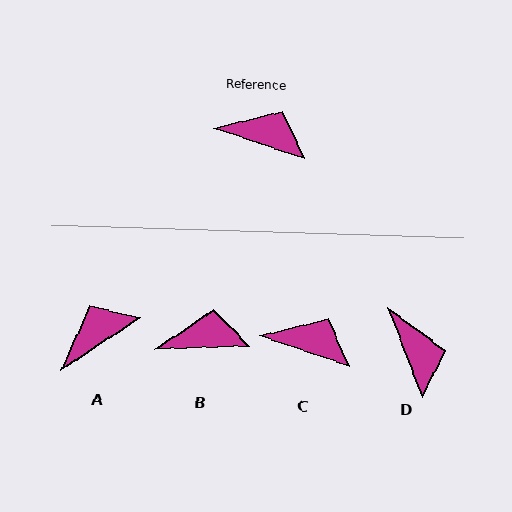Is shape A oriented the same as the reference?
No, it is off by about 52 degrees.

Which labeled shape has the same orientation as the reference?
C.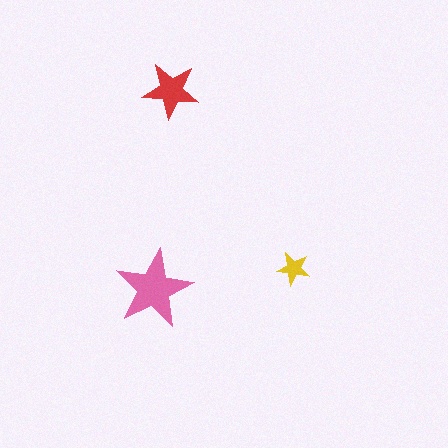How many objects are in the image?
There are 3 objects in the image.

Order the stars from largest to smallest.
the pink one, the red one, the yellow one.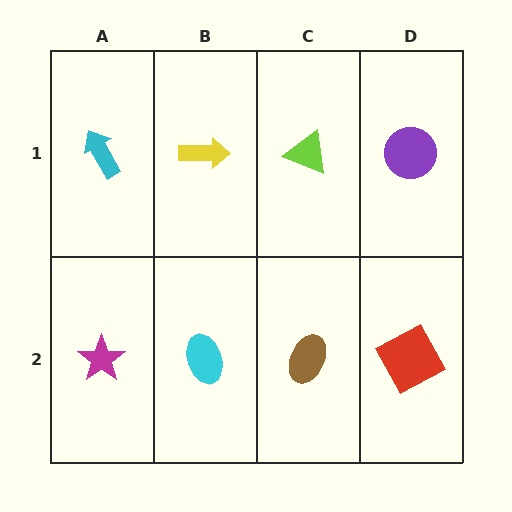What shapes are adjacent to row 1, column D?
A red square (row 2, column D), a lime triangle (row 1, column C).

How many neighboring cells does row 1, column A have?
2.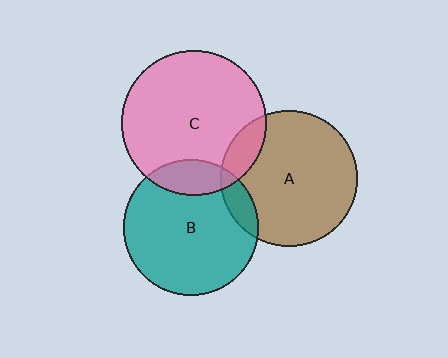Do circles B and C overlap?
Yes.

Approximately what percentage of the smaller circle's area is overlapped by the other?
Approximately 15%.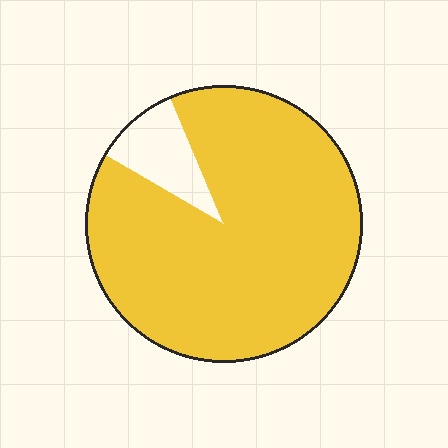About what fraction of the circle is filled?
About nine tenths (9/10).